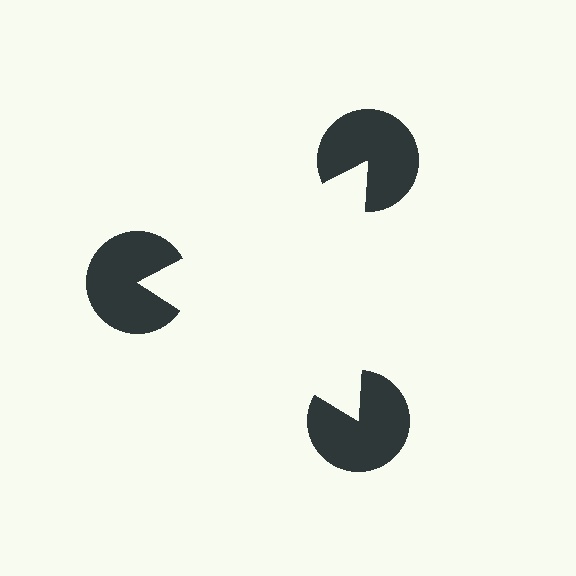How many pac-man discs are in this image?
There are 3 — one at each vertex of the illusory triangle.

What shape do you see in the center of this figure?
An illusory triangle — its edges are inferred from the aligned wedge cuts in the pac-man discs, not physically drawn.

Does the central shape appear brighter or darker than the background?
It typically appears slightly brighter than the background, even though no actual brightness change is drawn.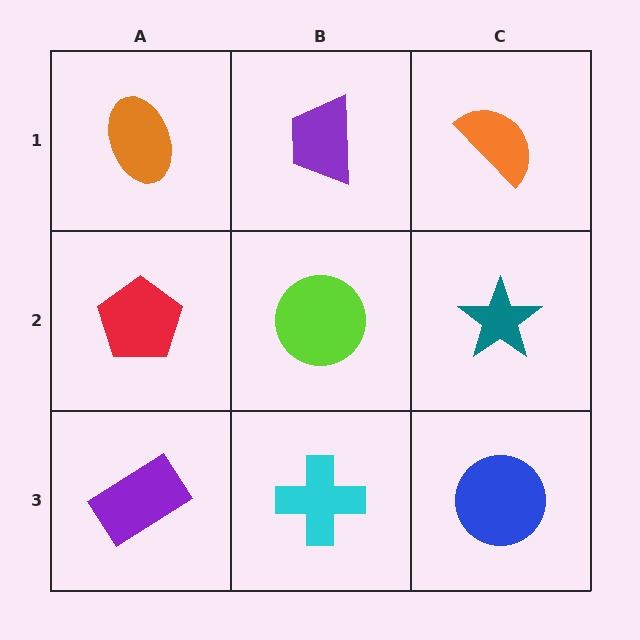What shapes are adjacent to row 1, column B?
A lime circle (row 2, column B), an orange ellipse (row 1, column A), an orange semicircle (row 1, column C).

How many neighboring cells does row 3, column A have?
2.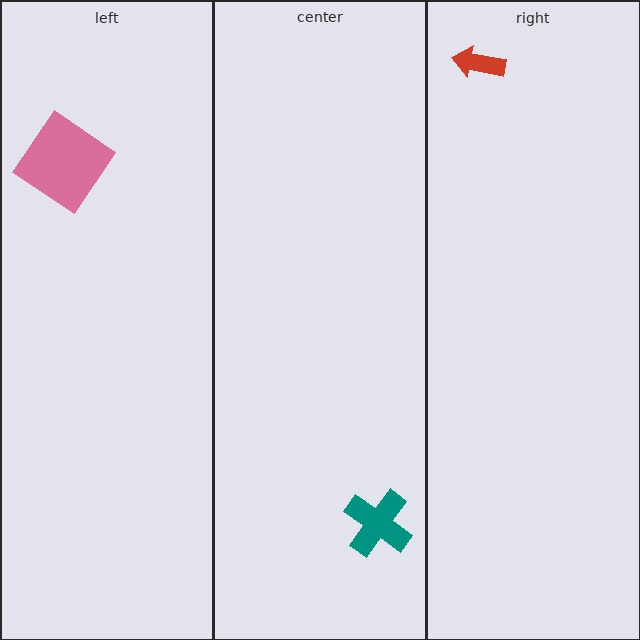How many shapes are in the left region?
1.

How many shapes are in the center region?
1.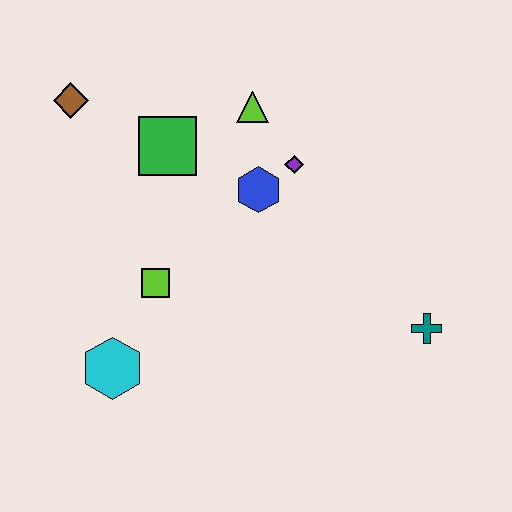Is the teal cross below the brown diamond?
Yes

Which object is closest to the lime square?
The cyan hexagon is closest to the lime square.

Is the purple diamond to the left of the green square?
No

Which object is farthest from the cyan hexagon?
The teal cross is farthest from the cyan hexagon.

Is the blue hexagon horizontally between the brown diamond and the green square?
No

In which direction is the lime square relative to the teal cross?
The lime square is to the left of the teal cross.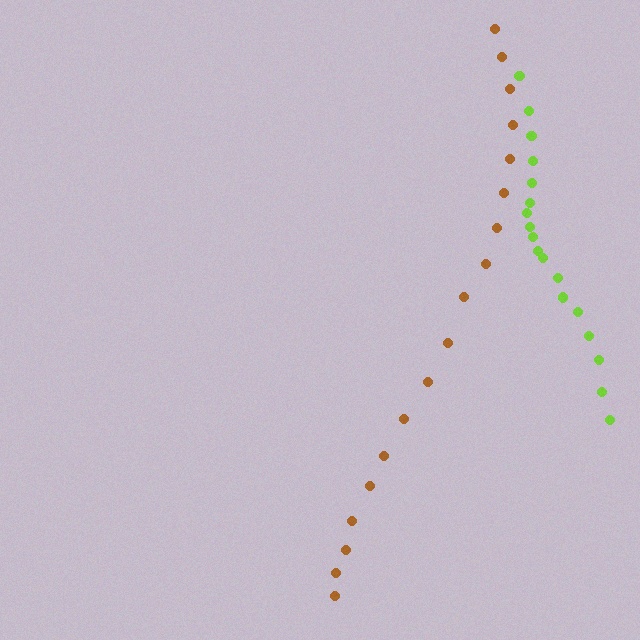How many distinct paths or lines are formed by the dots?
There are 2 distinct paths.